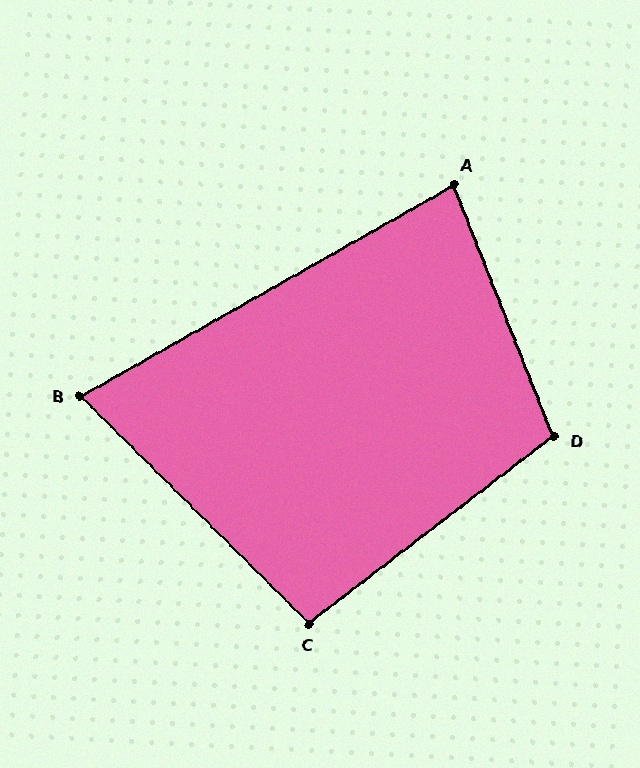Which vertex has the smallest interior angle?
B, at approximately 74 degrees.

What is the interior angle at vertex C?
Approximately 98 degrees (obtuse).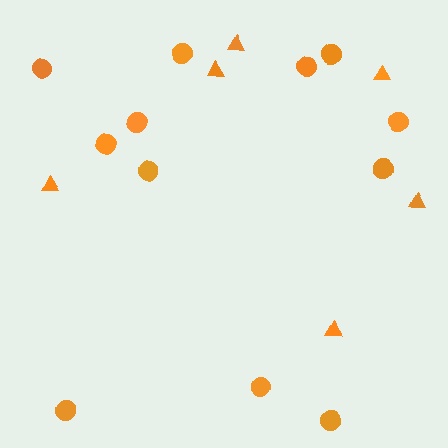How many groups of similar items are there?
There are 2 groups: one group of circles (12) and one group of triangles (6).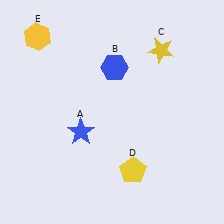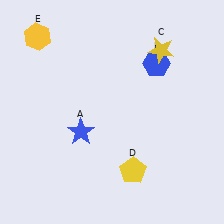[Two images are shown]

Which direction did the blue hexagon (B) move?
The blue hexagon (B) moved right.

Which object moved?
The blue hexagon (B) moved right.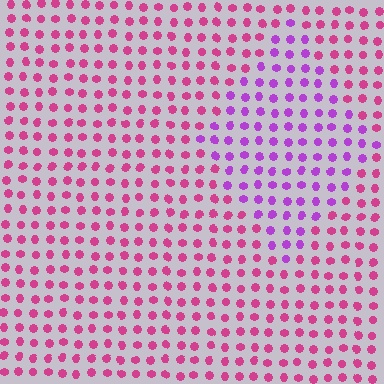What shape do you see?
I see a diamond.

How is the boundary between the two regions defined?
The boundary is defined purely by a slight shift in hue (about 40 degrees). Spacing, size, and orientation are identical on both sides.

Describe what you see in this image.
The image is filled with small magenta elements in a uniform arrangement. A diamond-shaped region is visible where the elements are tinted to a slightly different hue, forming a subtle color boundary.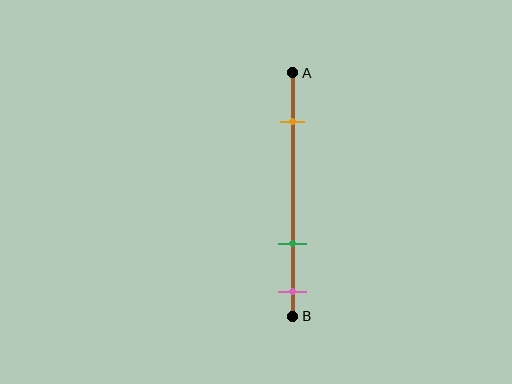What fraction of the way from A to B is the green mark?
The green mark is approximately 70% (0.7) of the way from A to B.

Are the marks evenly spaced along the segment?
No, the marks are not evenly spaced.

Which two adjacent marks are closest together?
The green and pink marks are the closest adjacent pair.